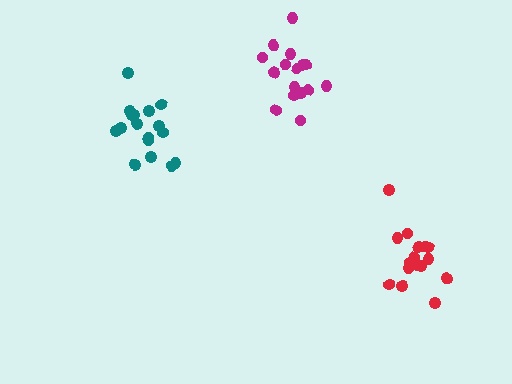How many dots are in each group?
Group 1: 16 dots, Group 2: 17 dots, Group 3: 16 dots (49 total).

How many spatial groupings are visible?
There are 3 spatial groupings.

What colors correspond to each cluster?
The clusters are colored: magenta, teal, red.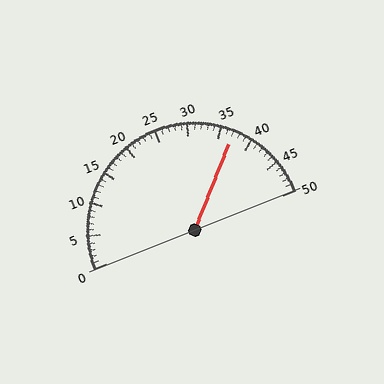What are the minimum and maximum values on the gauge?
The gauge ranges from 0 to 50.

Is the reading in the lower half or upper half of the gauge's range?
The reading is in the upper half of the range (0 to 50).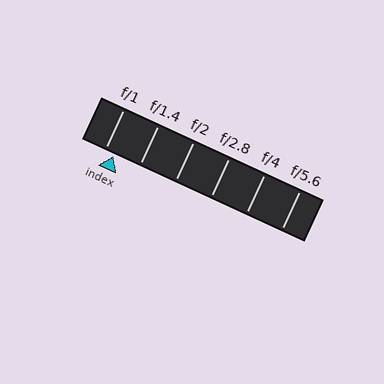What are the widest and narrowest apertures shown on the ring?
The widest aperture shown is f/1 and the narrowest is f/5.6.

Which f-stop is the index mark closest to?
The index mark is closest to f/1.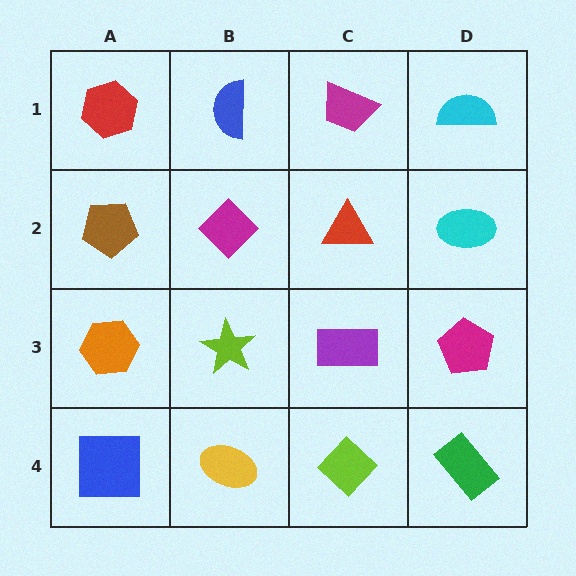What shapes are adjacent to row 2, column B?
A blue semicircle (row 1, column B), a lime star (row 3, column B), a brown pentagon (row 2, column A), a red triangle (row 2, column C).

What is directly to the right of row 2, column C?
A cyan ellipse.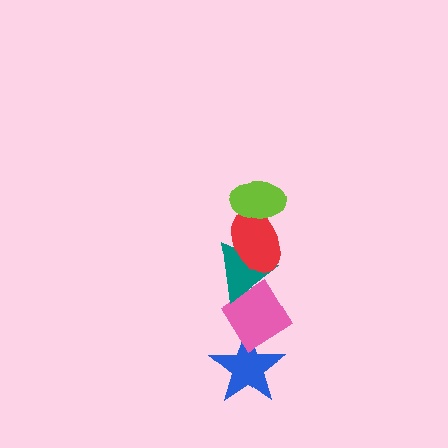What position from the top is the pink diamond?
The pink diamond is 4th from the top.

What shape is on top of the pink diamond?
The teal triangle is on top of the pink diamond.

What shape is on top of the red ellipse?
The lime ellipse is on top of the red ellipse.